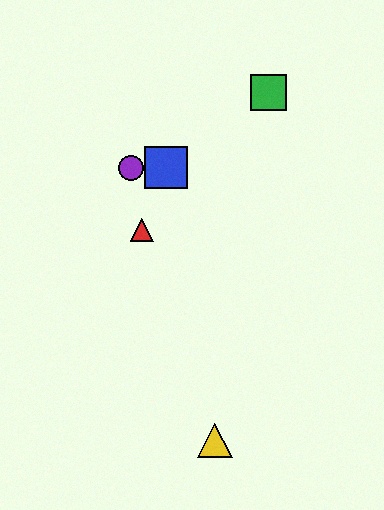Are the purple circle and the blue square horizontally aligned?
Yes, both are at y≈168.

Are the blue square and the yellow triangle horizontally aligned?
No, the blue square is at y≈168 and the yellow triangle is at y≈441.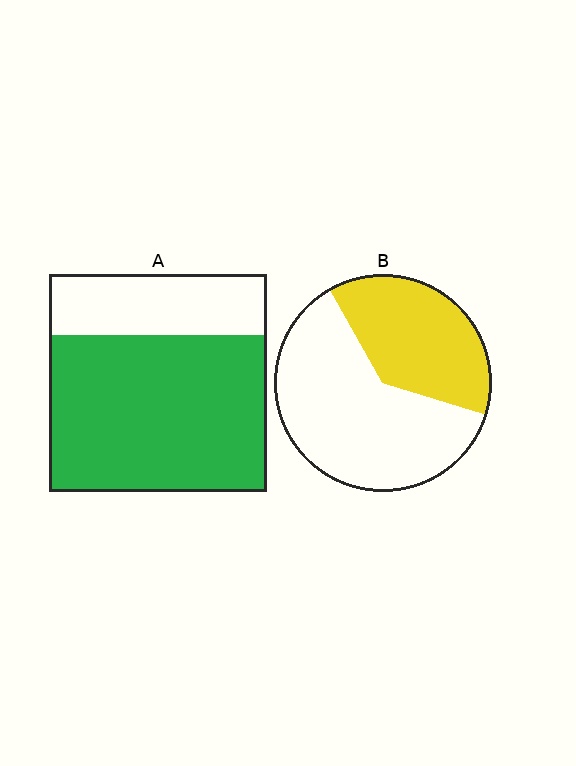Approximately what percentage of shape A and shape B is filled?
A is approximately 70% and B is approximately 40%.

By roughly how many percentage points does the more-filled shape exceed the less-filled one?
By roughly 35 percentage points (A over B).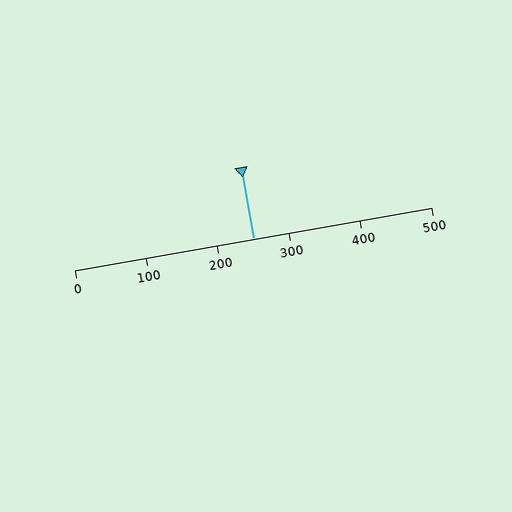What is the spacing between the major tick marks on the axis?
The major ticks are spaced 100 apart.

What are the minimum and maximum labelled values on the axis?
The axis runs from 0 to 500.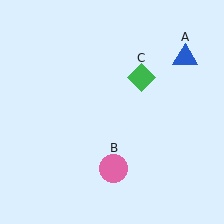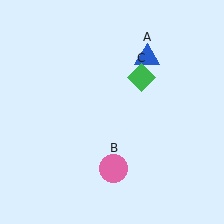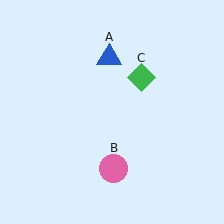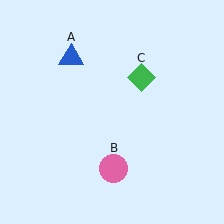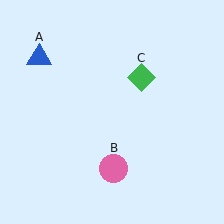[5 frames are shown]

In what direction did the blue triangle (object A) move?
The blue triangle (object A) moved left.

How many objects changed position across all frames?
1 object changed position: blue triangle (object A).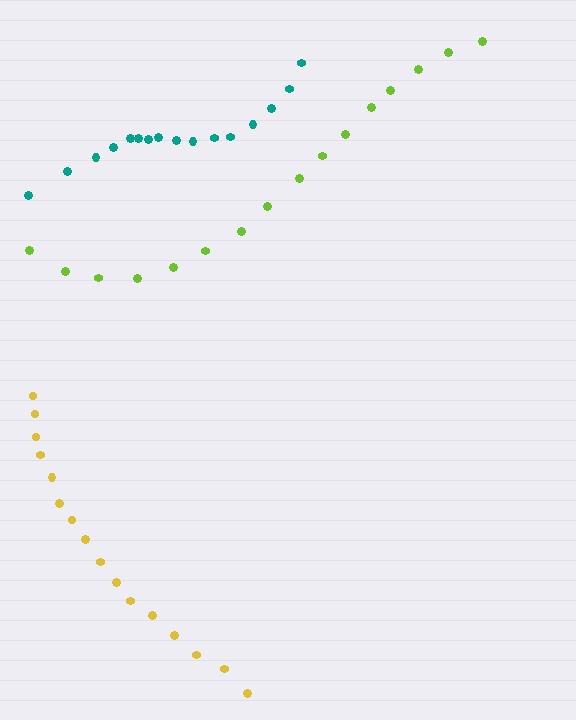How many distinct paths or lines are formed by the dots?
There are 3 distinct paths.